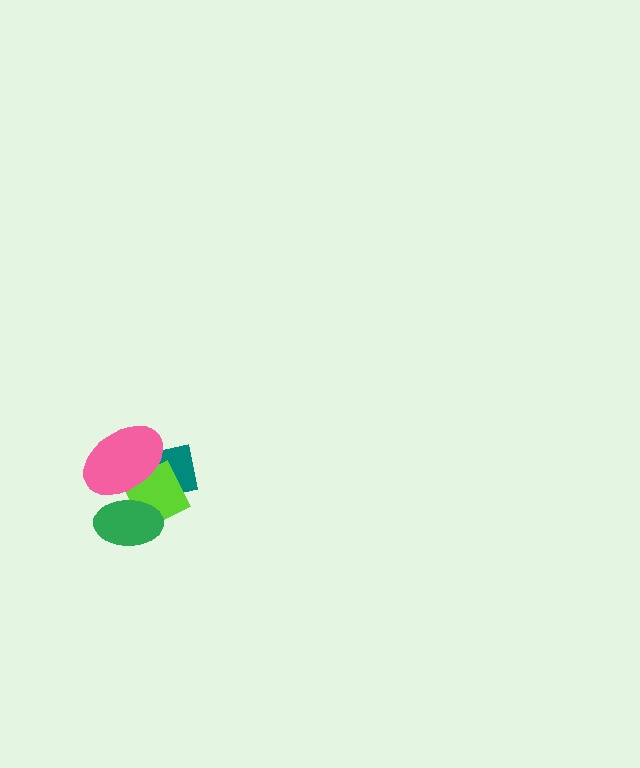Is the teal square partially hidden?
Yes, it is partially covered by another shape.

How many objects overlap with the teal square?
2 objects overlap with the teal square.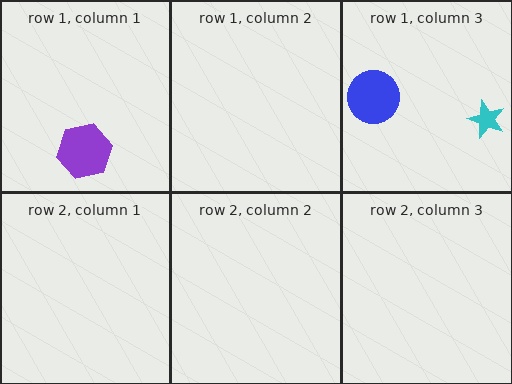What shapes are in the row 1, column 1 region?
The purple hexagon.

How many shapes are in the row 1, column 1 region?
1.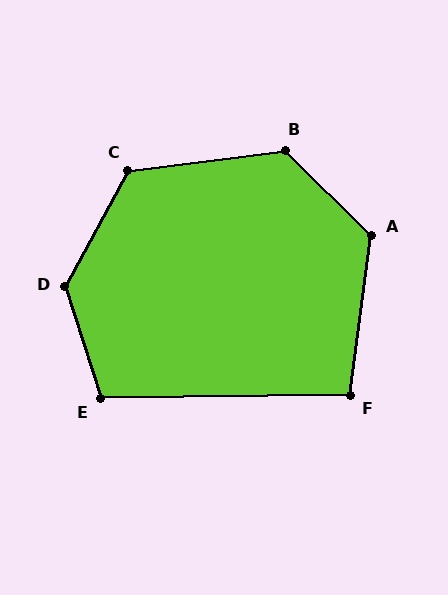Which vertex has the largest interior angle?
D, at approximately 134 degrees.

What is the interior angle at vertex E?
Approximately 107 degrees (obtuse).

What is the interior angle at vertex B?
Approximately 128 degrees (obtuse).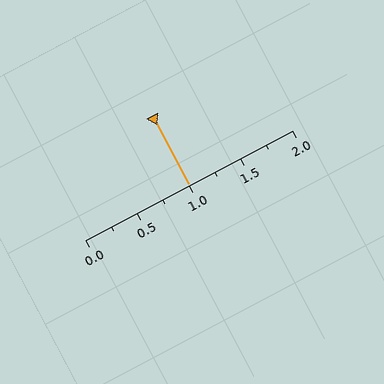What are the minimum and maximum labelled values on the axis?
The axis runs from 0.0 to 2.0.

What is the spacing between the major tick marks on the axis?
The major ticks are spaced 0.5 apart.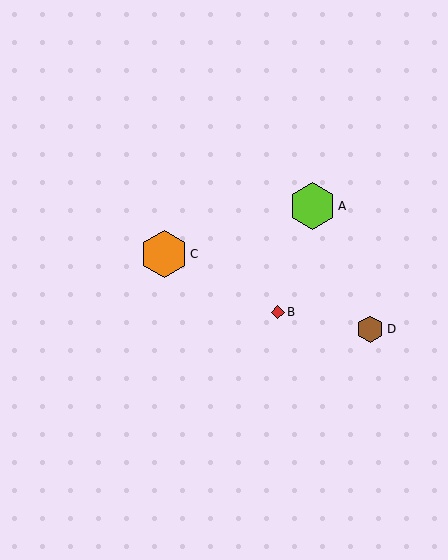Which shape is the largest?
The orange hexagon (labeled C) is the largest.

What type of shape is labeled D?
Shape D is a brown hexagon.